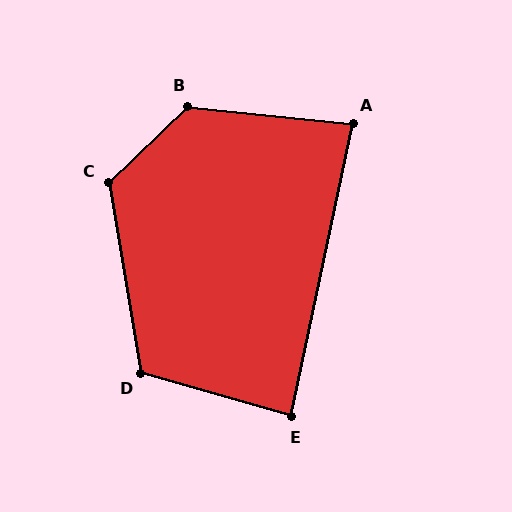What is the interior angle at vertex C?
Approximately 124 degrees (obtuse).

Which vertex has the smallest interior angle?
A, at approximately 84 degrees.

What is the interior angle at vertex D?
Approximately 115 degrees (obtuse).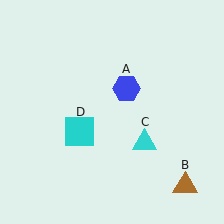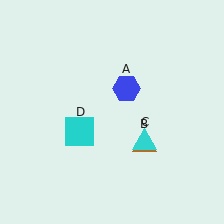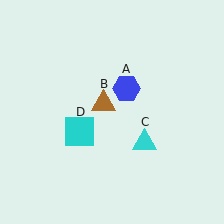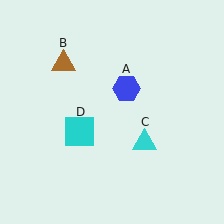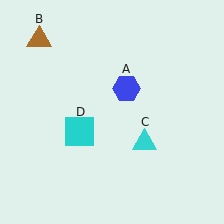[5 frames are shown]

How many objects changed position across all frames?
1 object changed position: brown triangle (object B).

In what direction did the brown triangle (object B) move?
The brown triangle (object B) moved up and to the left.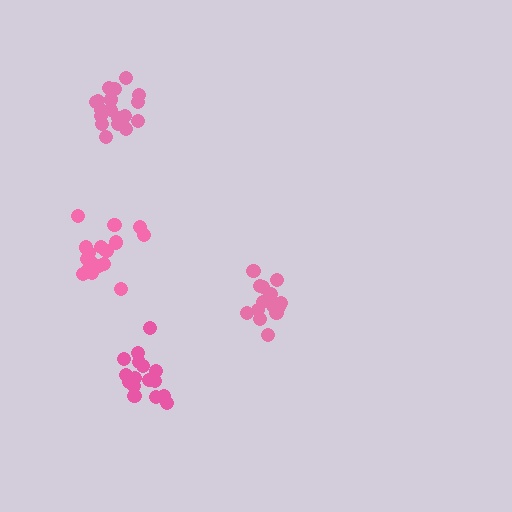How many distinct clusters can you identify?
There are 4 distinct clusters.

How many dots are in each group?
Group 1: 14 dots, Group 2: 18 dots, Group 3: 16 dots, Group 4: 19 dots (67 total).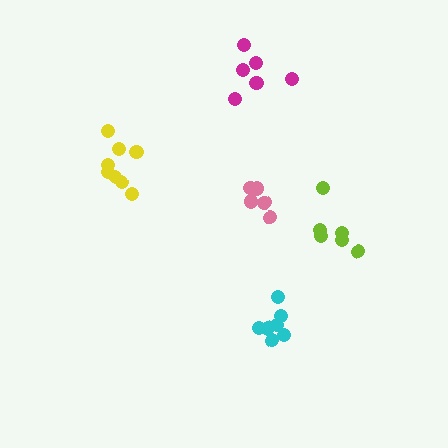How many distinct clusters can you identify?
There are 5 distinct clusters.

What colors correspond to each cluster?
The clusters are colored: pink, cyan, yellow, lime, magenta.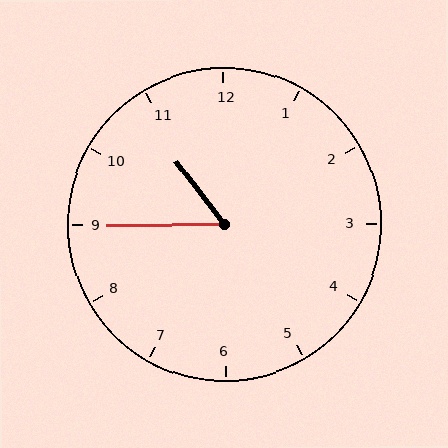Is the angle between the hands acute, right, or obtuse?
It is acute.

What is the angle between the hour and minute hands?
Approximately 52 degrees.